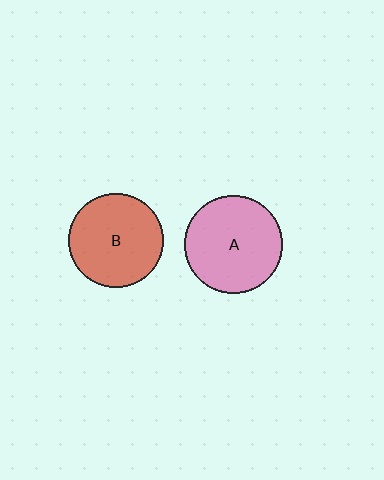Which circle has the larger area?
Circle A (pink).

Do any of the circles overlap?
No, none of the circles overlap.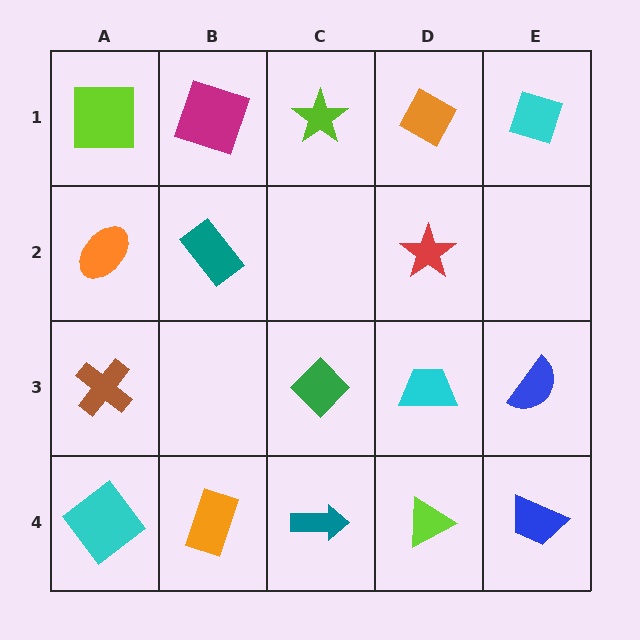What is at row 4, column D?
A lime triangle.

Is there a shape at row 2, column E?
No, that cell is empty.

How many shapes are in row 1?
5 shapes.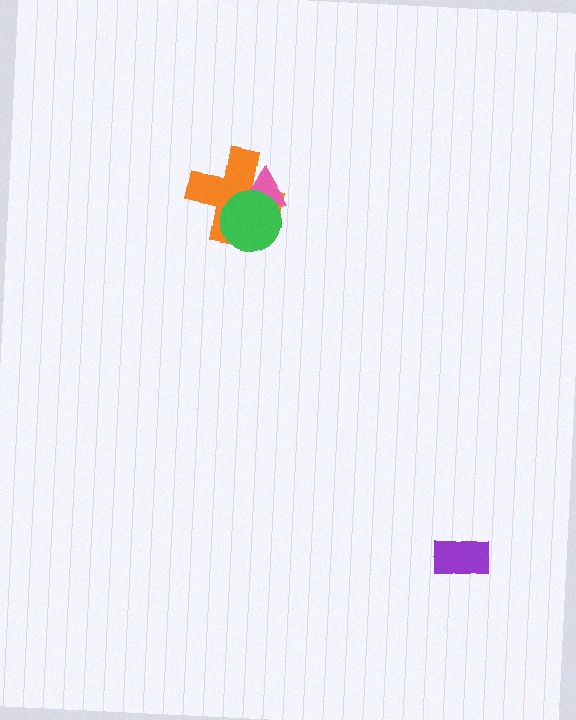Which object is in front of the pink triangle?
The green circle is in front of the pink triangle.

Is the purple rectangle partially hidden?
No, no other shape covers it.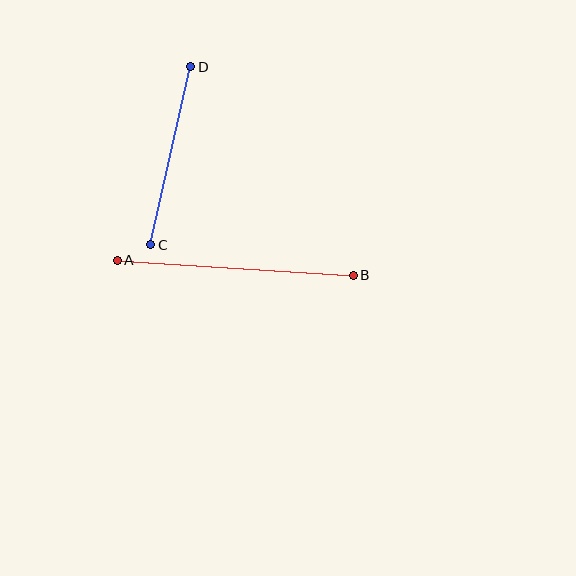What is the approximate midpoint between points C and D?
The midpoint is at approximately (171, 156) pixels.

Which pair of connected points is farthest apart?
Points A and B are farthest apart.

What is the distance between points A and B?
The distance is approximately 236 pixels.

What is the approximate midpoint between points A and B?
The midpoint is at approximately (235, 268) pixels.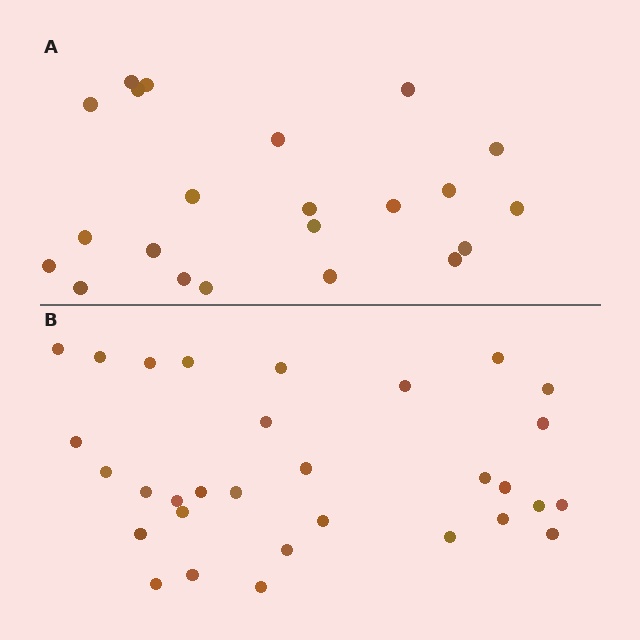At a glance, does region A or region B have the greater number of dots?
Region B (the bottom region) has more dots.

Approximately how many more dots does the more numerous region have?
Region B has roughly 8 or so more dots than region A.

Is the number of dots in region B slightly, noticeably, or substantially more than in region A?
Region B has noticeably more, but not dramatically so. The ratio is roughly 1.4 to 1.